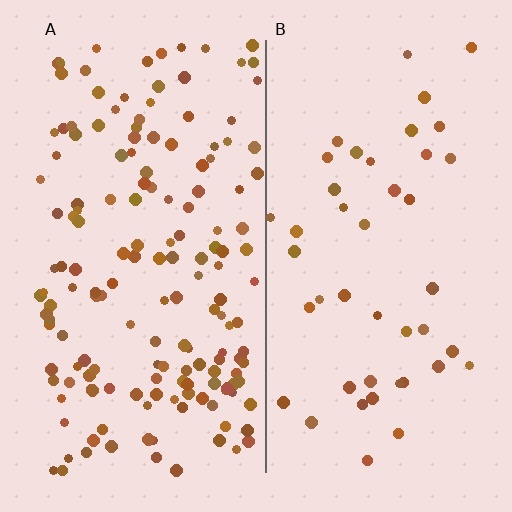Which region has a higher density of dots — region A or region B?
A (the left).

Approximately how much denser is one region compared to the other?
Approximately 3.6× — region A over region B.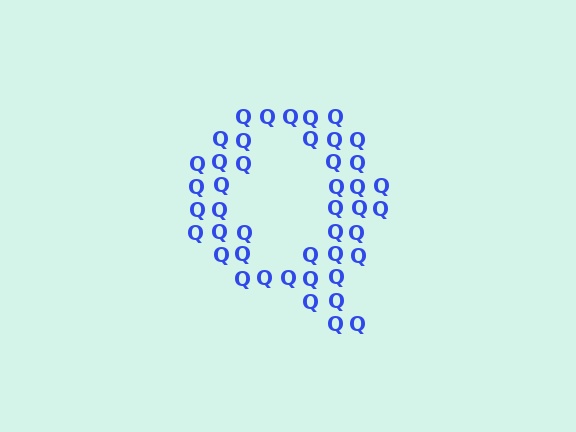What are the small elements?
The small elements are letter Q's.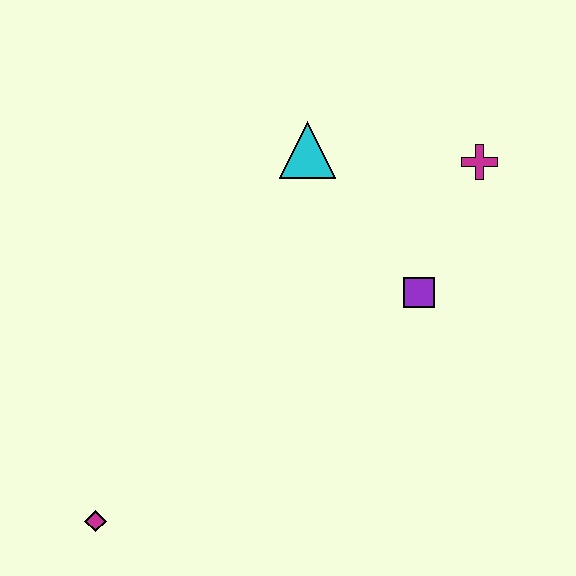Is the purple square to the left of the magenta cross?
Yes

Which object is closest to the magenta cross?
The purple square is closest to the magenta cross.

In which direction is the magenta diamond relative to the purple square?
The magenta diamond is to the left of the purple square.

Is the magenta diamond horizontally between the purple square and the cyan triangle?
No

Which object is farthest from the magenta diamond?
The magenta cross is farthest from the magenta diamond.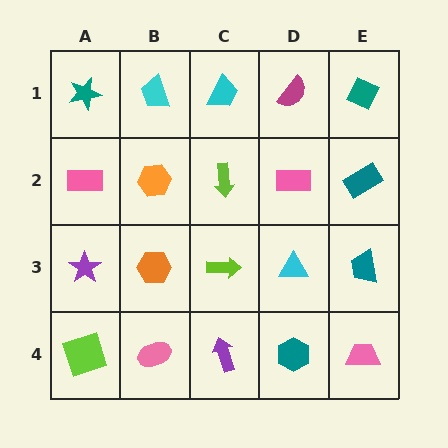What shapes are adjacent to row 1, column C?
A lime arrow (row 2, column C), a cyan trapezoid (row 1, column B), a magenta semicircle (row 1, column D).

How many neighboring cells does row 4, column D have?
3.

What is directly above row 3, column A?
A pink rectangle.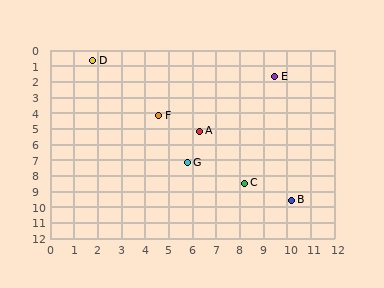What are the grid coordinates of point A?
Point A is at approximately (6.3, 5.2).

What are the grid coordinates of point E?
Point E is at approximately (9.5, 1.7).